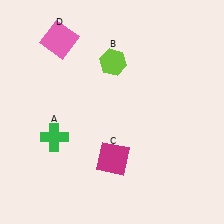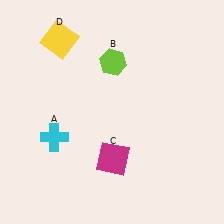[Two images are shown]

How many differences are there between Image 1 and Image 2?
There are 2 differences between the two images.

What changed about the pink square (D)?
In Image 1, D is pink. In Image 2, it changed to yellow.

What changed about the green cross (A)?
In Image 1, A is green. In Image 2, it changed to cyan.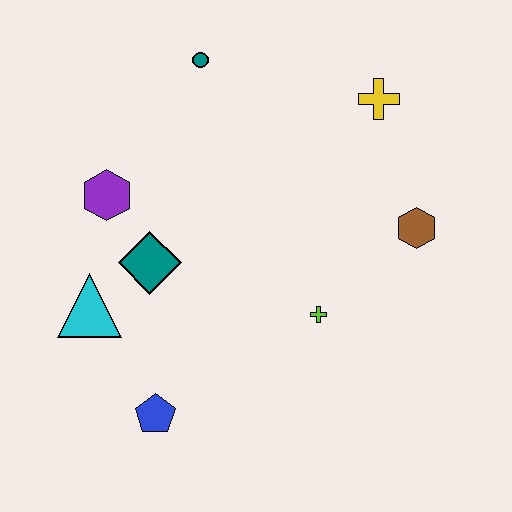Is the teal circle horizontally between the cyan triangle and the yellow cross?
Yes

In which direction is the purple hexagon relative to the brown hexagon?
The purple hexagon is to the left of the brown hexagon.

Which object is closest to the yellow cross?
The brown hexagon is closest to the yellow cross.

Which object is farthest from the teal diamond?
The yellow cross is farthest from the teal diamond.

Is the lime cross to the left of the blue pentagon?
No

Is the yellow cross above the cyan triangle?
Yes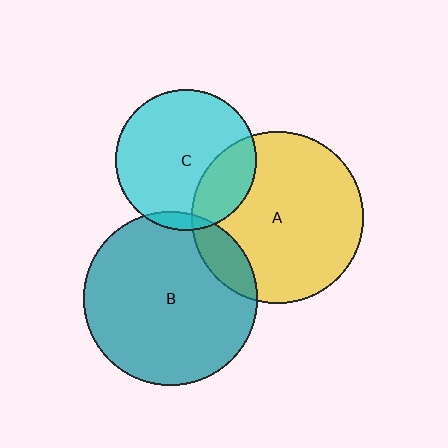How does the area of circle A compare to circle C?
Approximately 1.5 times.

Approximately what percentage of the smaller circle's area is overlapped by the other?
Approximately 25%.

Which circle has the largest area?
Circle B (teal).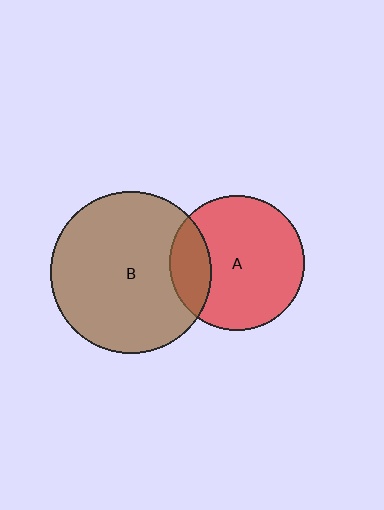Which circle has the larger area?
Circle B (brown).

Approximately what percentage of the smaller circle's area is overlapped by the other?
Approximately 20%.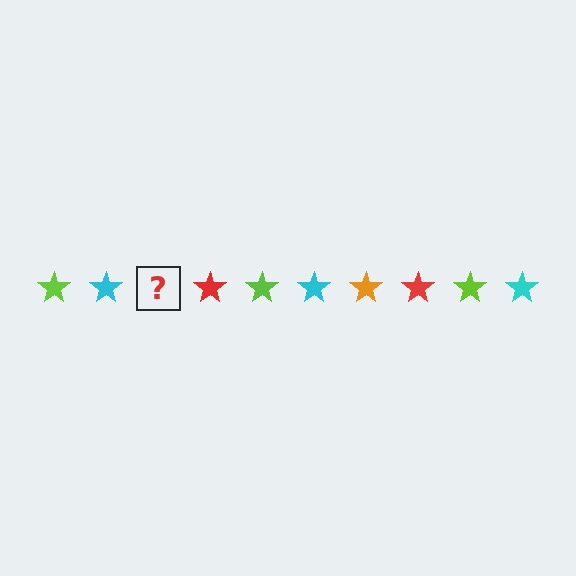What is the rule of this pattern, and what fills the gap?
The rule is that the pattern cycles through lime, cyan, orange, red stars. The gap should be filled with an orange star.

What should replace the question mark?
The question mark should be replaced with an orange star.